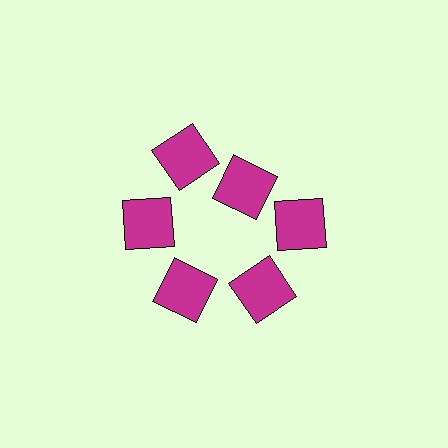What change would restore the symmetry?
The symmetry would be restored by moving it outward, back onto the ring so that all 6 squares sit at equal angles and equal distance from the center.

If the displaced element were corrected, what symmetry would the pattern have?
It would have 6-fold rotational symmetry — the pattern would map onto itself every 60 degrees.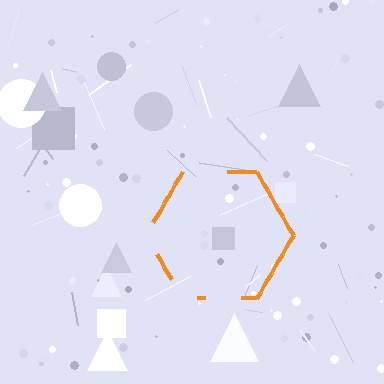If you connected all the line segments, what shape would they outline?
They would outline a hexagon.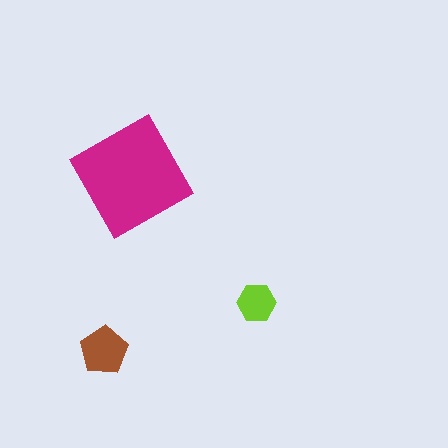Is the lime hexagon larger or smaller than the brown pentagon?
Smaller.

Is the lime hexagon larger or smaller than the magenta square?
Smaller.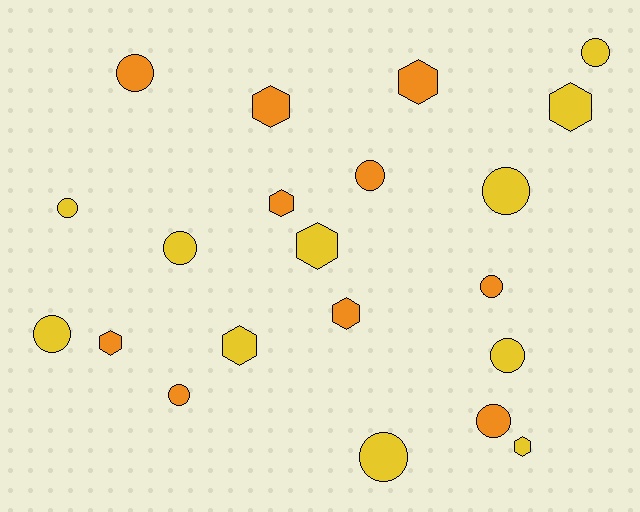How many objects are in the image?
There are 21 objects.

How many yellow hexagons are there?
There are 4 yellow hexagons.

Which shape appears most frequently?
Circle, with 12 objects.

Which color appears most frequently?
Yellow, with 11 objects.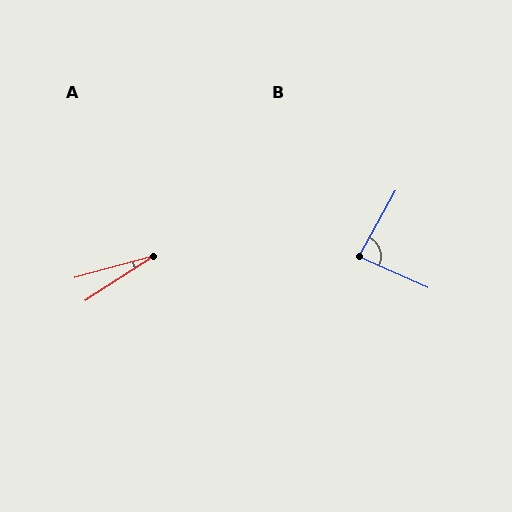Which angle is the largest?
B, at approximately 84 degrees.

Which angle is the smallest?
A, at approximately 18 degrees.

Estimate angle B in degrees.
Approximately 84 degrees.